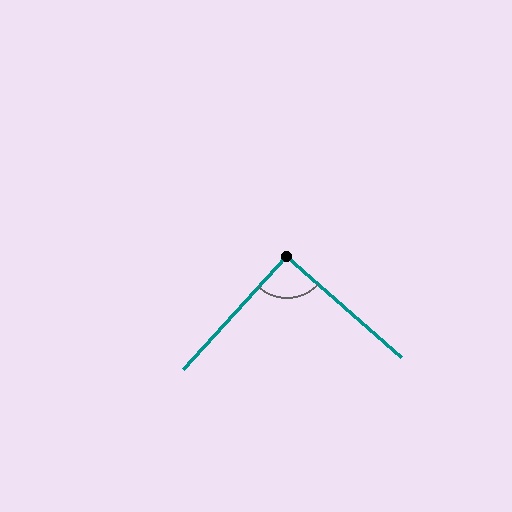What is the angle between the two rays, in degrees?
Approximately 91 degrees.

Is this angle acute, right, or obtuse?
It is approximately a right angle.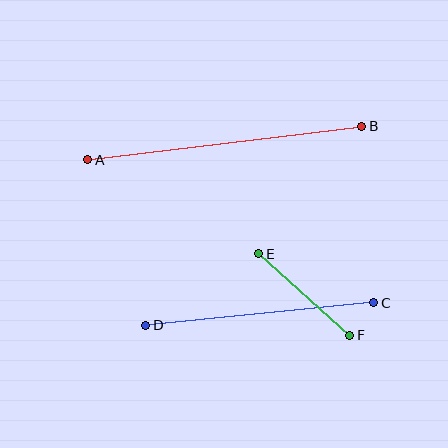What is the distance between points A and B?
The distance is approximately 276 pixels.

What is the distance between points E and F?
The distance is approximately 122 pixels.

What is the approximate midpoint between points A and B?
The midpoint is at approximately (225, 143) pixels.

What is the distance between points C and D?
The distance is approximately 229 pixels.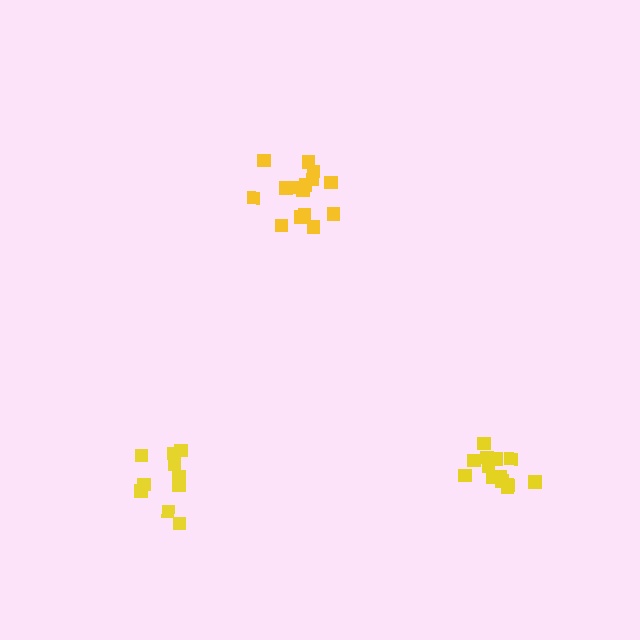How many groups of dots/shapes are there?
There are 3 groups.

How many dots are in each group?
Group 1: 10 dots, Group 2: 13 dots, Group 3: 15 dots (38 total).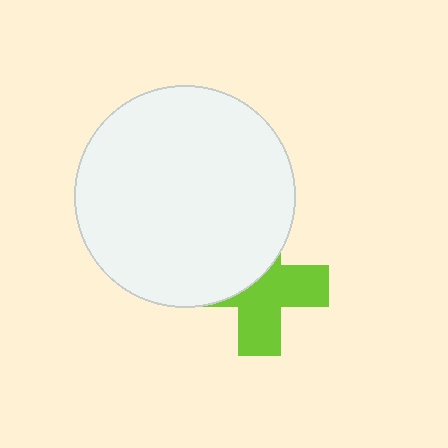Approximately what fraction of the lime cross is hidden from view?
Roughly 44% of the lime cross is hidden behind the white circle.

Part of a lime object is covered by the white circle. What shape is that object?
It is a cross.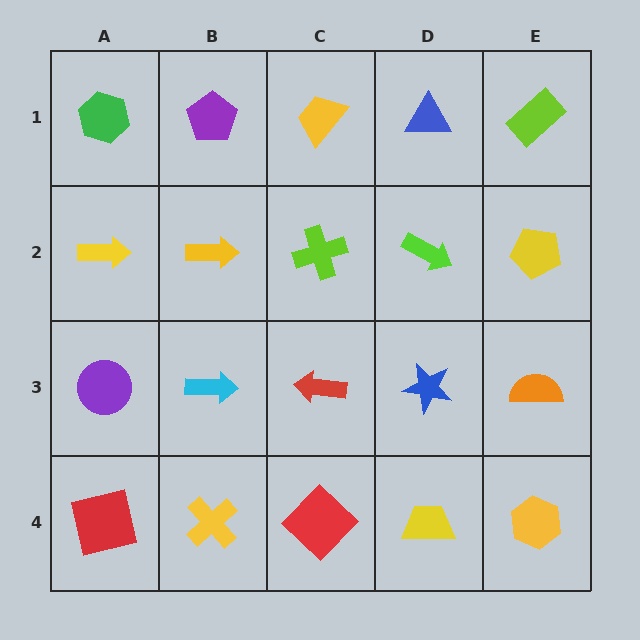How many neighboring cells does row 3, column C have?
4.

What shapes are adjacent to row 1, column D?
A lime arrow (row 2, column D), a yellow trapezoid (row 1, column C), a lime rectangle (row 1, column E).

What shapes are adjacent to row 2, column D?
A blue triangle (row 1, column D), a blue star (row 3, column D), a lime cross (row 2, column C), a yellow pentagon (row 2, column E).